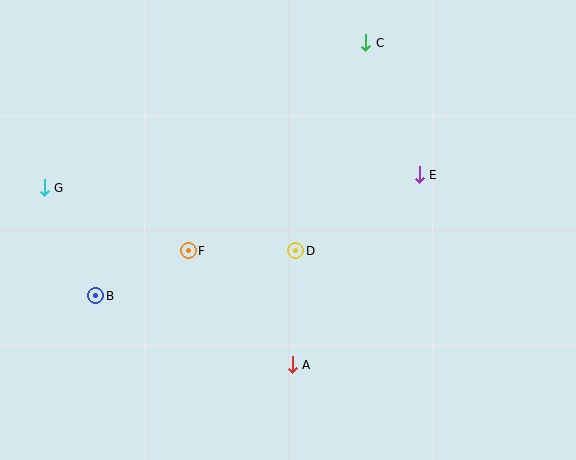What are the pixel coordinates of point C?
Point C is at (366, 43).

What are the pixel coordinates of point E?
Point E is at (419, 175).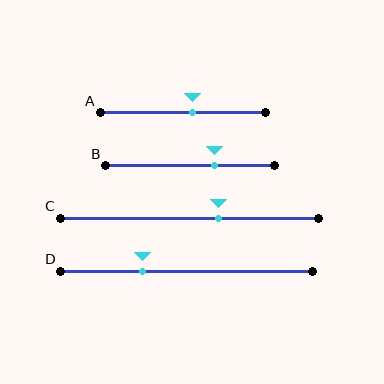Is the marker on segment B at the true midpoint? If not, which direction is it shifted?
No, the marker on segment B is shifted to the right by about 15% of the segment length.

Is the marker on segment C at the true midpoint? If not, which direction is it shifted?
No, the marker on segment C is shifted to the right by about 11% of the segment length.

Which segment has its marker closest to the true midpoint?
Segment A has its marker closest to the true midpoint.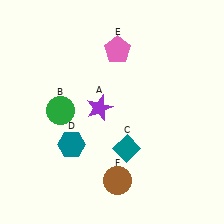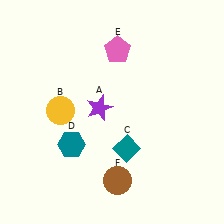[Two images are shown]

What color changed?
The circle (B) changed from green in Image 1 to yellow in Image 2.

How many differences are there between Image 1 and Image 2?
There is 1 difference between the two images.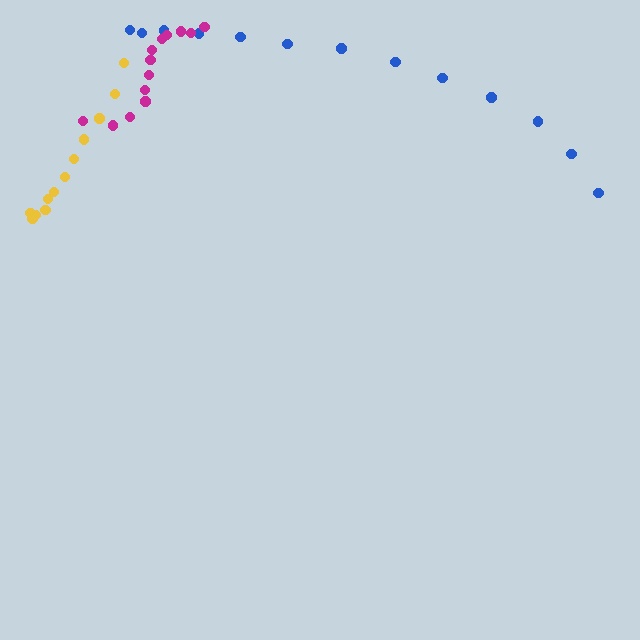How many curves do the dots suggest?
There are 3 distinct paths.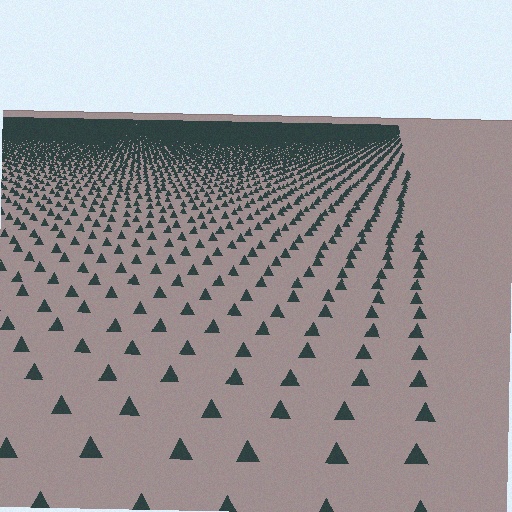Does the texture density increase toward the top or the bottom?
Density increases toward the top.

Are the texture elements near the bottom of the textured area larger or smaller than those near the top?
Larger. Near the bottom, elements are closer to the viewer and appear at a bigger on-screen size.